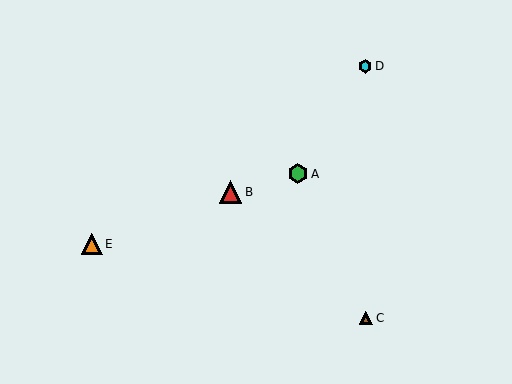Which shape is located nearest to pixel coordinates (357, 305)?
The brown triangle (labeled C) at (366, 318) is nearest to that location.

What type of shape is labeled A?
Shape A is a green hexagon.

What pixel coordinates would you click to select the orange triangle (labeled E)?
Click at (92, 244) to select the orange triangle E.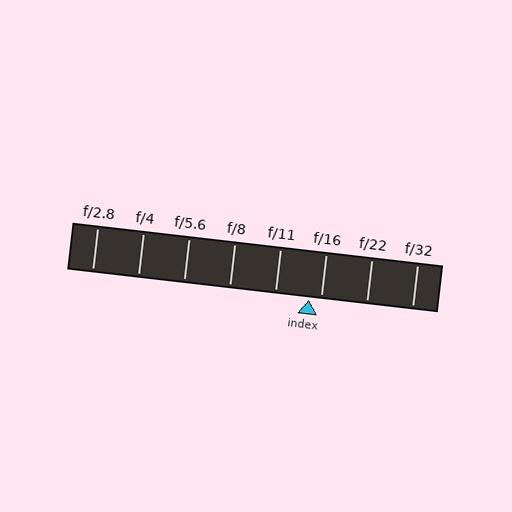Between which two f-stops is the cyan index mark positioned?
The index mark is between f/11 and f/16.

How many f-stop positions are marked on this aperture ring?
There are 8 f-stop positions marked.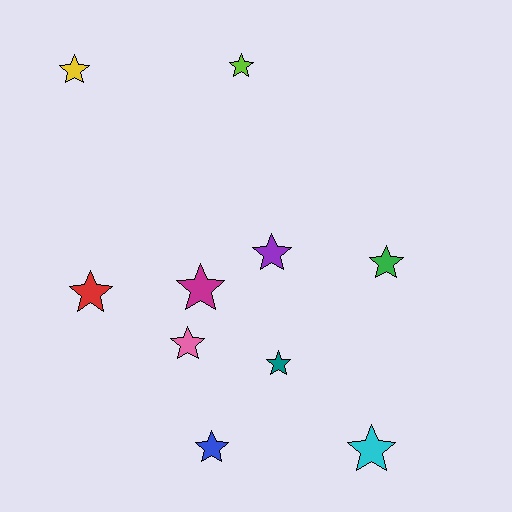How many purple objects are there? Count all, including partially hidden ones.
There is 1 purple object.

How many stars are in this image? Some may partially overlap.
There are 10 stars.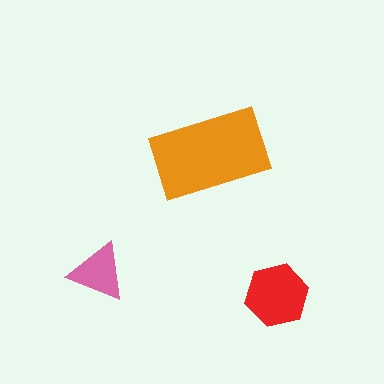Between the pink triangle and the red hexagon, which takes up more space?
The red hexagon.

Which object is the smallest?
The pink triangle.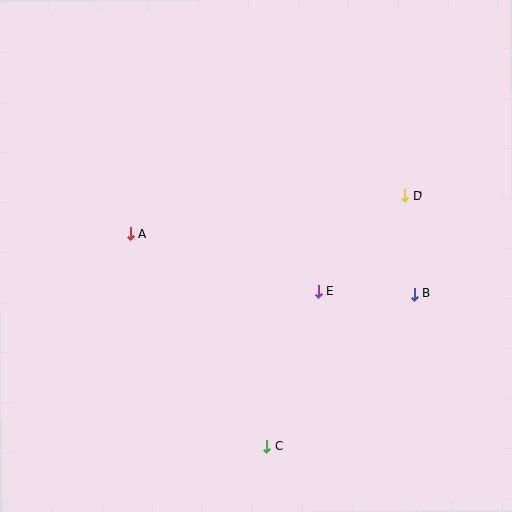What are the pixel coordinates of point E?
Point E is at (319, 292).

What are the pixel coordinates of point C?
Point C is at (267, 446).